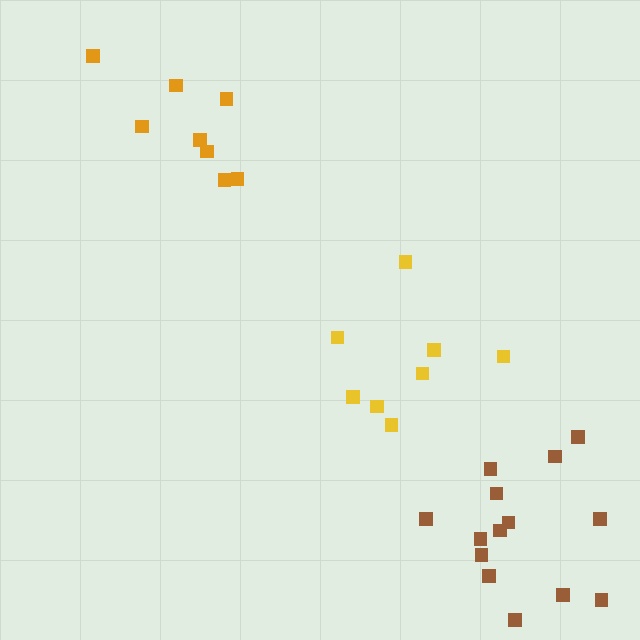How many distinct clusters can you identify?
There are 3 distinct clusters.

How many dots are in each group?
Group 1: 8 dots, Group 2: 14 dots, Group 3: 8 dots (30 total).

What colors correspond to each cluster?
The clusters are colored: yellow, brown, orange.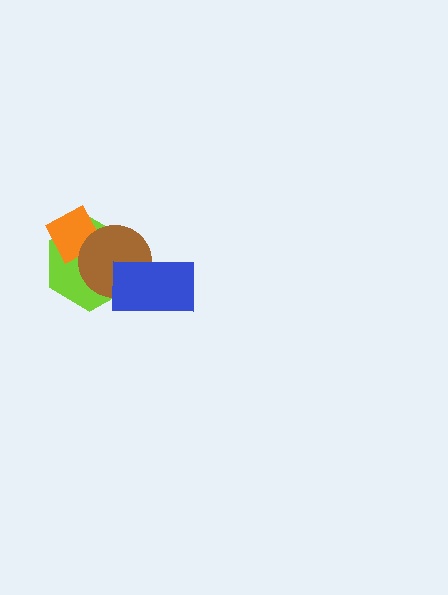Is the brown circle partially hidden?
Yes, it is partially covered by another shape.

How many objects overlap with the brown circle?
3 objects overlap with the brown circle.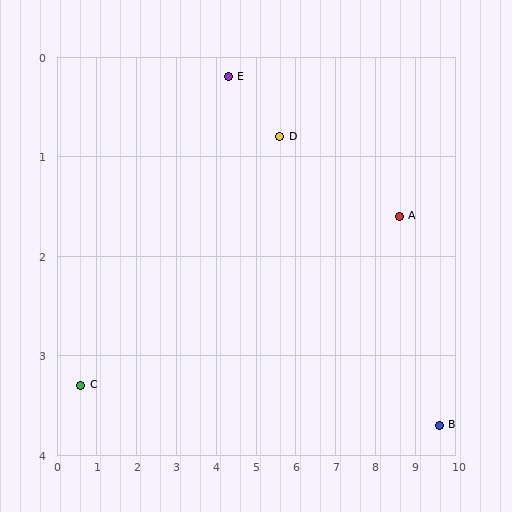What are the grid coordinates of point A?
Point A is at approximately (8.6, 1.6).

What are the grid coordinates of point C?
Point C is at approximately (0.6, 3.3).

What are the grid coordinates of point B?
Point B is at approximately (9.6, 3.7).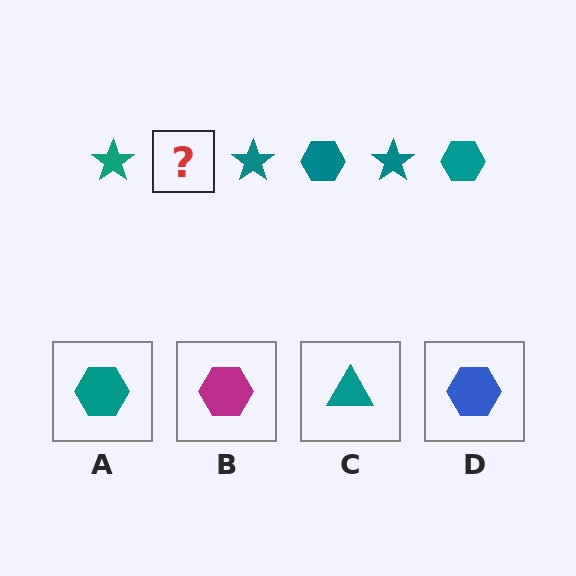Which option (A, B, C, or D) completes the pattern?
A.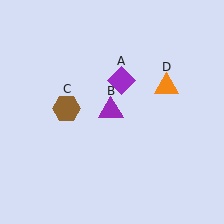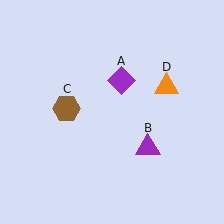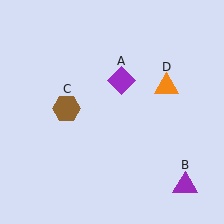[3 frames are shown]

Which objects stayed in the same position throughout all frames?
Purple diamond (object A) and brown hexagon (object C) and orange triangle (object D) remained stationary.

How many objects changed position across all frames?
1 object changed position: purple triangle (object B).